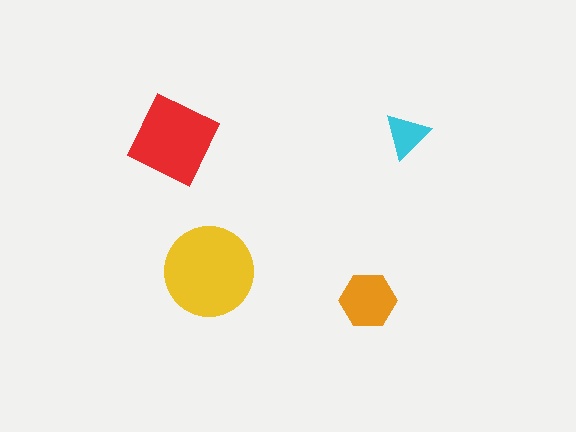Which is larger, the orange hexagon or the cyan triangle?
The orange hexagon.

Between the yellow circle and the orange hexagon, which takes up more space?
The yellow circle.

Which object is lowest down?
The orange hexagon is bottommost.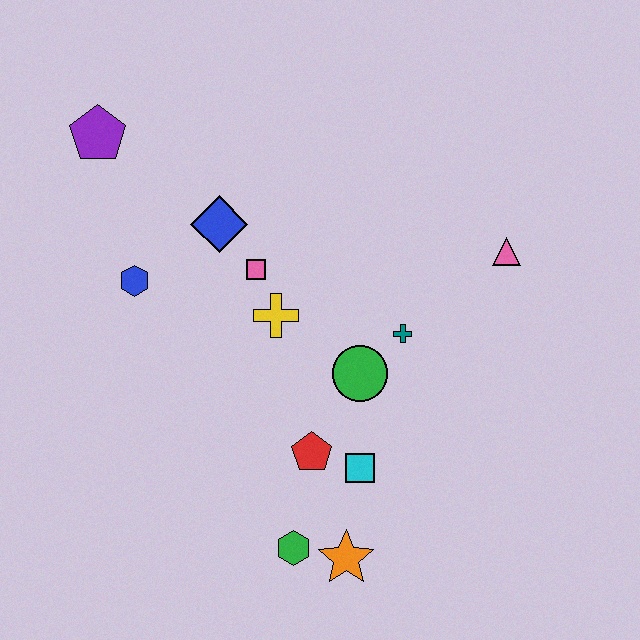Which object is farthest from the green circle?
The purple pentagon is farthest from the green circle.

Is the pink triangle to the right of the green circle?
Yes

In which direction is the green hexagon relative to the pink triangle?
The green hexagon is below the pink triangle.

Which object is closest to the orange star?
The green hexagon is closest to the orange star.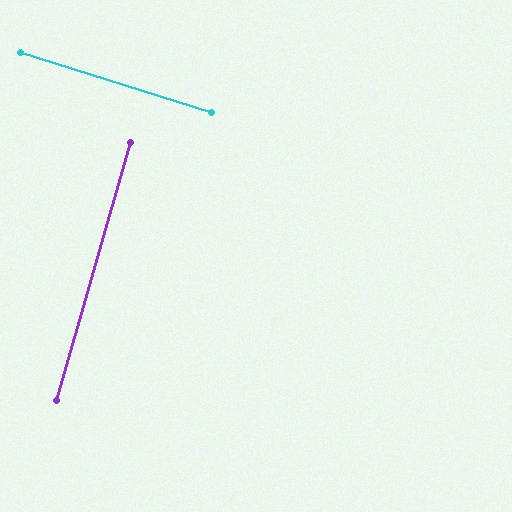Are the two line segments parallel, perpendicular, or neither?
Perpendicular — they meet at approximately 89°.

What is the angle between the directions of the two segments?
Approximately 89 degrees.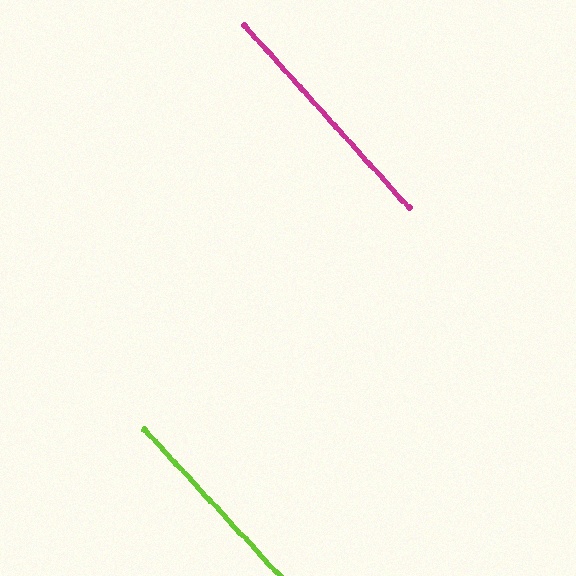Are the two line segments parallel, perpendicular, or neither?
Parallel — their directions differ by only 0.6°.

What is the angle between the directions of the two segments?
Approximately 1 degree.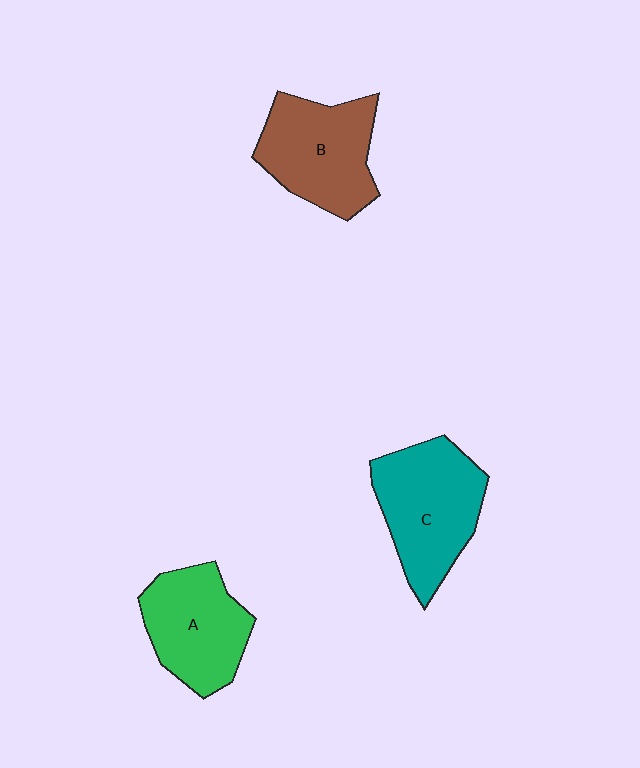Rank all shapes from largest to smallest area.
From largest to smallest: C (teal), B (brown), A (green).